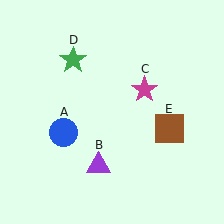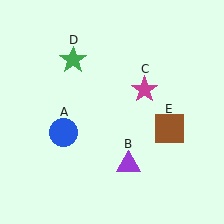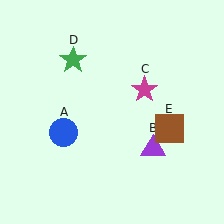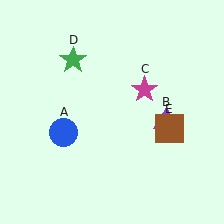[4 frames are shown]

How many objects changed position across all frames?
1 object changed position: purple triangle (object B).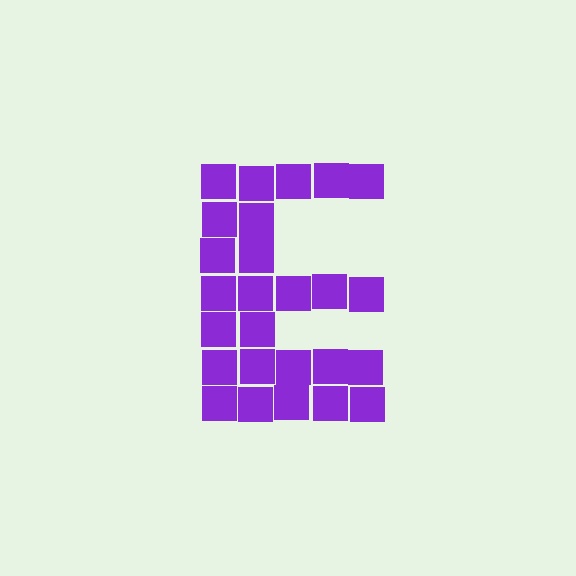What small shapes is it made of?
It is made of small squares.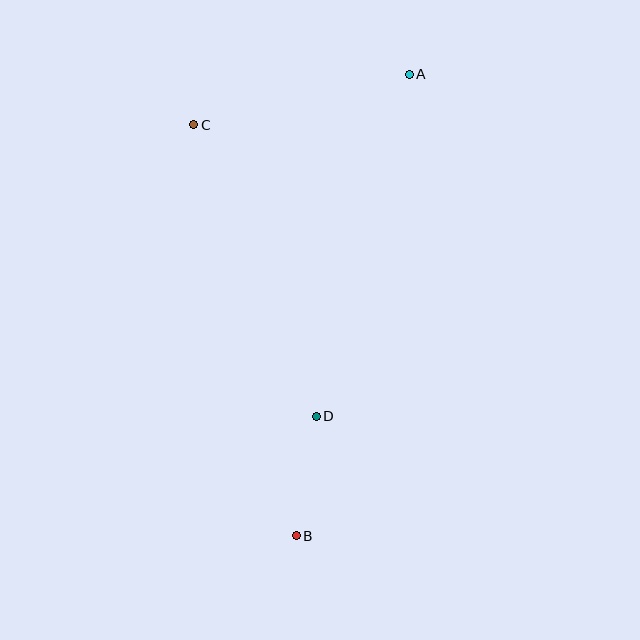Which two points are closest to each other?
Points B and D are closest to each other.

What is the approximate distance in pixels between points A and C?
The distance between A and C is approximately 221 pixels.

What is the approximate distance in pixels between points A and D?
The distance between A and D is approximately 354 pixels.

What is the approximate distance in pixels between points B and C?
The distance between B and C is approximately 424 pixels.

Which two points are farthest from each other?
Points A and B are farthest from each other.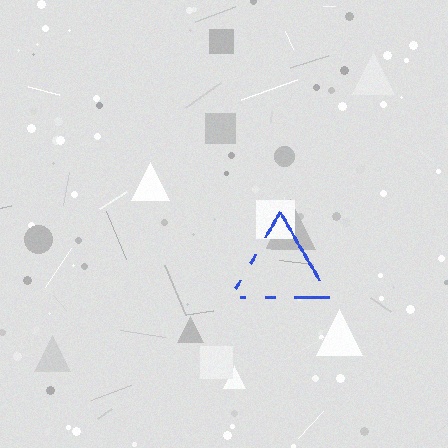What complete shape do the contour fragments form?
The contour fragments form a triangle.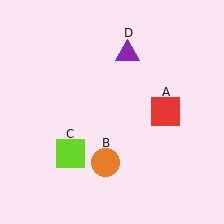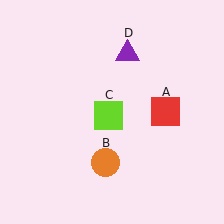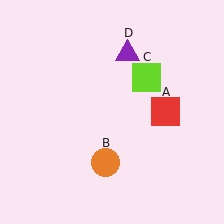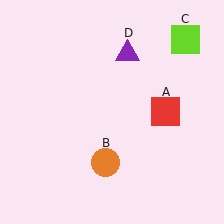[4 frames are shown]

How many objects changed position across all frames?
1 object changed position: lime square (object C).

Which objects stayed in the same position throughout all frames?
Red square (object A) and orange circle (object B) and purple triangle (object D) remained stationary.